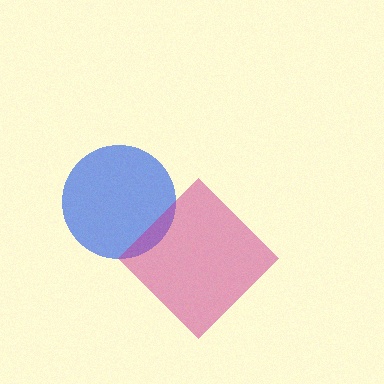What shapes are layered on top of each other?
The layered shapes are: a blue circle, a magenta diamond.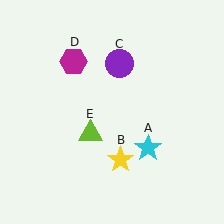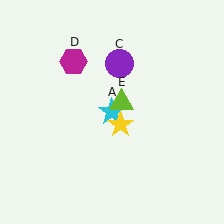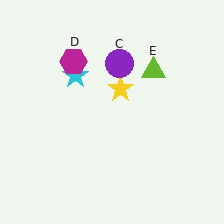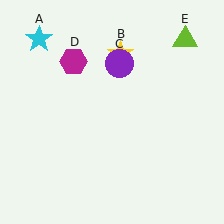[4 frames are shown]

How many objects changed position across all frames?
3 objects changed position: cyan star (object A), yellow star (object B), lime triangle (object E).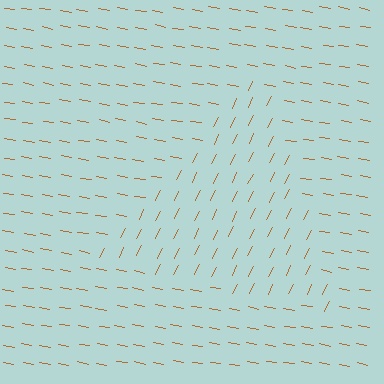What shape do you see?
I see a triangle.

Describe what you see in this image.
The image is filled with small brown line segments. A triangle region in the image has lines oriented differently from the surrounding lines, creating a visible texture boundary.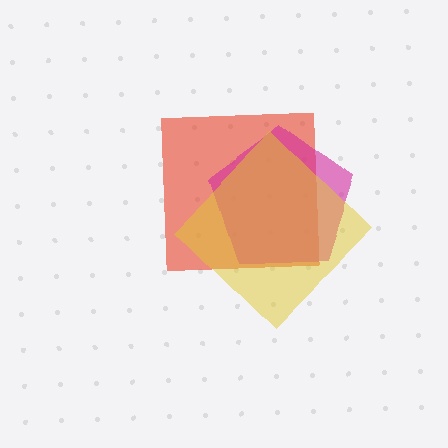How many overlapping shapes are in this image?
There are 3 overlapping shapes in the image.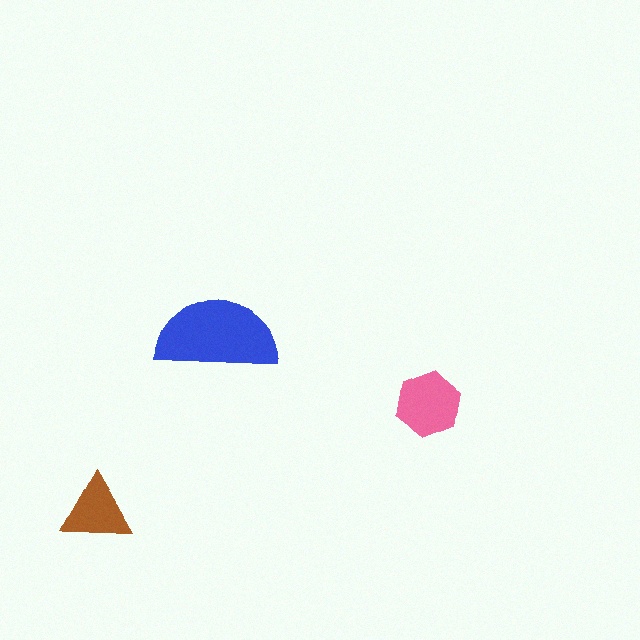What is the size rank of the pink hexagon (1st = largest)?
2nd.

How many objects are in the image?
There are 3 objects in the image.